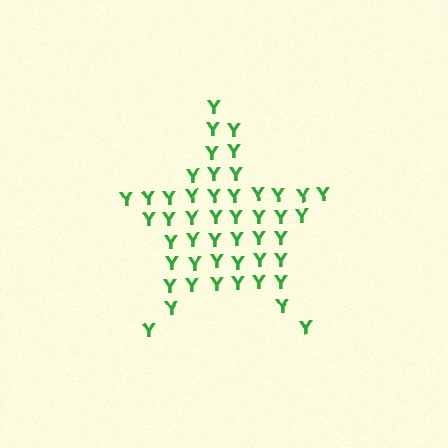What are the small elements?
The small elements are letter Y's.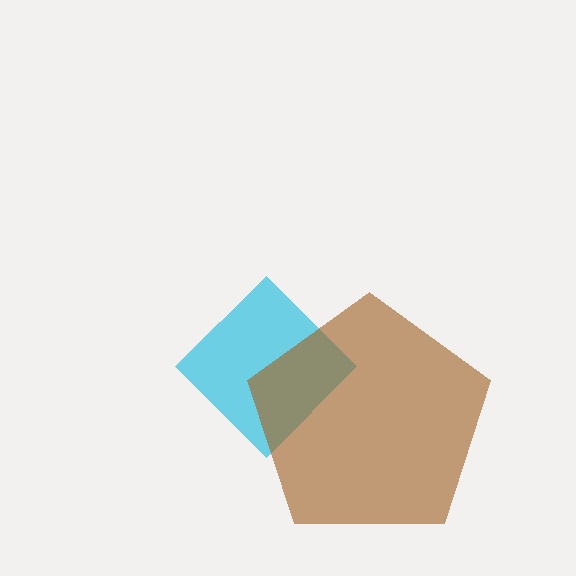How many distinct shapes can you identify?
There are 2 distinct shapes: a cyan diamond, a brown pentagon.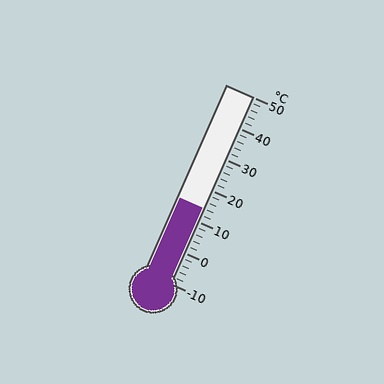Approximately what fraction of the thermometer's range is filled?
The thermometer is filled to approximately 40% of its range.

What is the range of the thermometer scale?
The thermometer scale ranges from -10°C to 50°C.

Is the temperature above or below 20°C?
The temperature is below 20°C.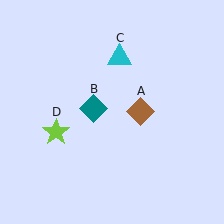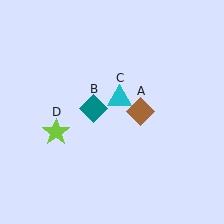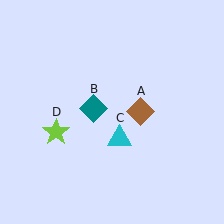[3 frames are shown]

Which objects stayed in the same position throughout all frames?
Brown diamond (object A) and teal diamond (object B) and lime star (object D) remained stationary.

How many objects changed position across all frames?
1 object changed position: cyan triangle (object C).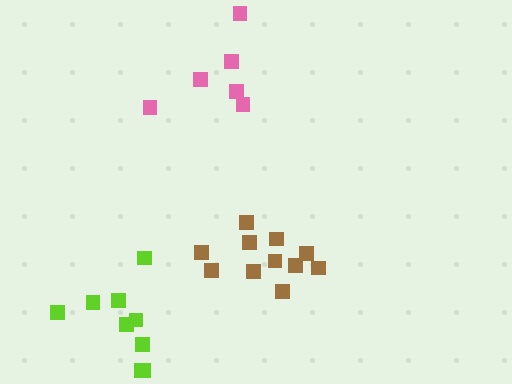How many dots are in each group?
Group 1: 6 dots, Group 2: 9 dots, Group 3: 11 dots (26 total).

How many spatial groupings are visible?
There are 3 spatial groupings.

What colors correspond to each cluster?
The clusters are colored: pink, lime, brown.